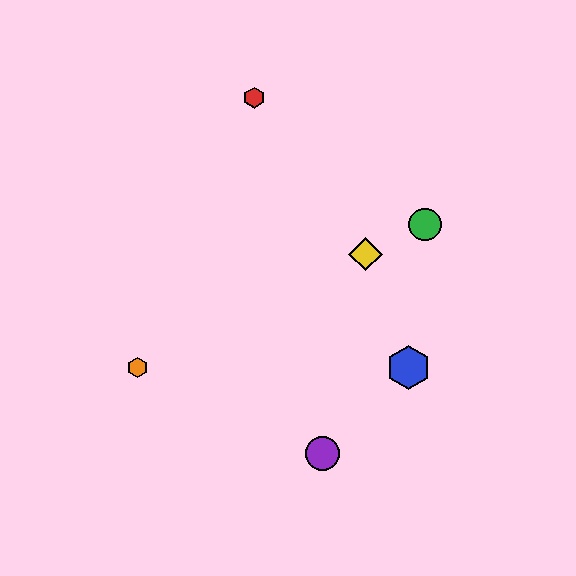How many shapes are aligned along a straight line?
3 shapes (the green circle, the yellow diamond, the orange hexagon) are aligned along a straight line.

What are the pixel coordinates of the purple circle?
The purple circle is at (322, 454).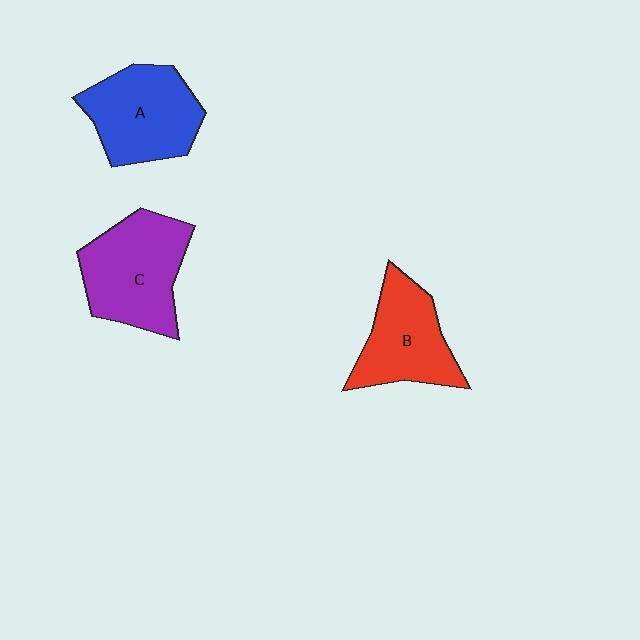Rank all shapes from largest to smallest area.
From largest to smallest: C (purple), A (blue), B (red).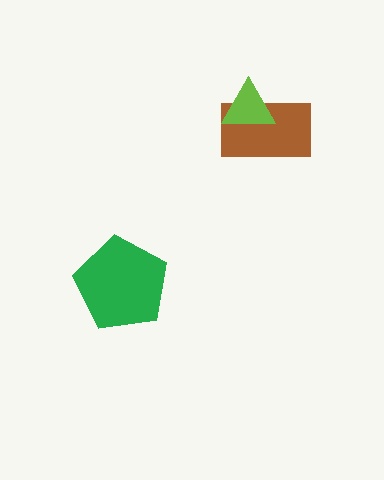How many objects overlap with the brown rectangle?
1 object overlaps with the brown rectangle.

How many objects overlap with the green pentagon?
0 objects overlap with the green pentagon.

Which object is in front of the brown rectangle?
The lime triangle is in front of the brown rectangle.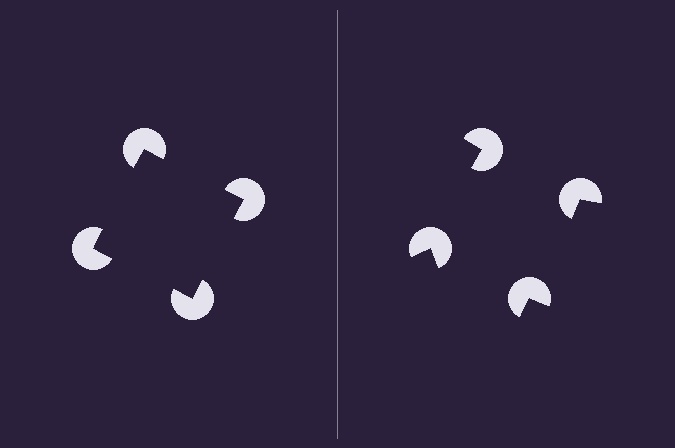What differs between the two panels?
The pac-man discs are positioned identically on both sides; only the wedge orientations differ. On the left they align to a square; on the right they are misaligned.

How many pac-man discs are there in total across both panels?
8 — 4 on each side.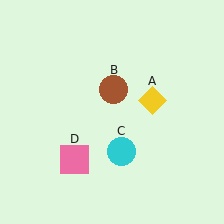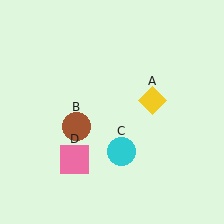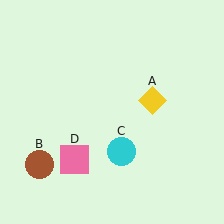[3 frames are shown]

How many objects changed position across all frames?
1 object changed position: brown circle (object B).